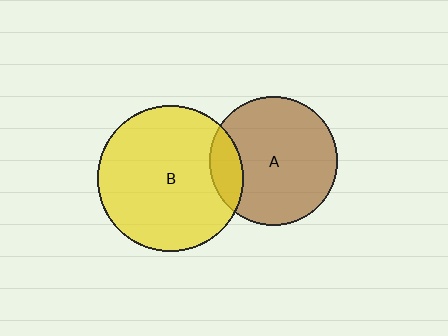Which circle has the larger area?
Circle B (yellow).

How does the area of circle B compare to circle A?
Approximately 1.3 times.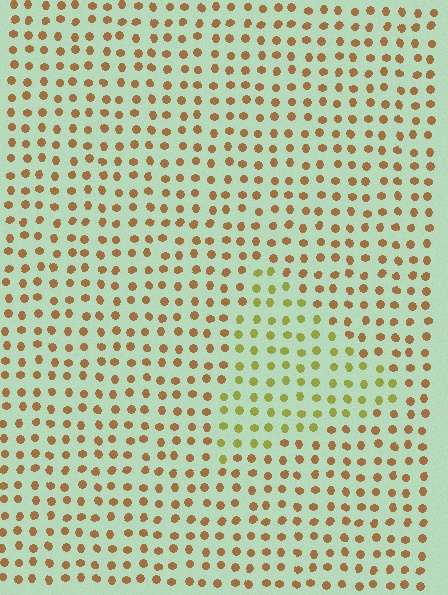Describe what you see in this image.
The image is filled with small brown elements in a uniform arrangement. A triangle-shaped region is visible where the elements are tinted to a slightly different hue, forming a subtle color boundary.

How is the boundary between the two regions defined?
The boundary is defined purely by a slight shift in hue (about 39 degrees). Spacing, size, and orientation are identical on both sides.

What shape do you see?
I see a triangle.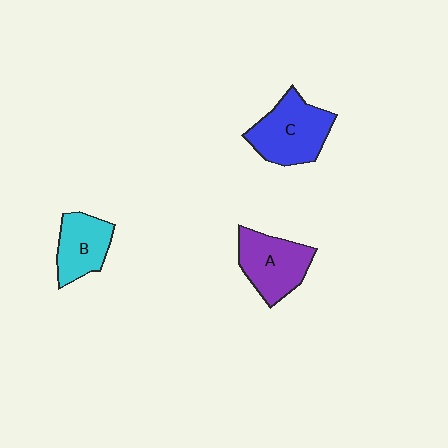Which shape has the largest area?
Shape C (blue).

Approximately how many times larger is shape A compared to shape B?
Approximately 1.2 times.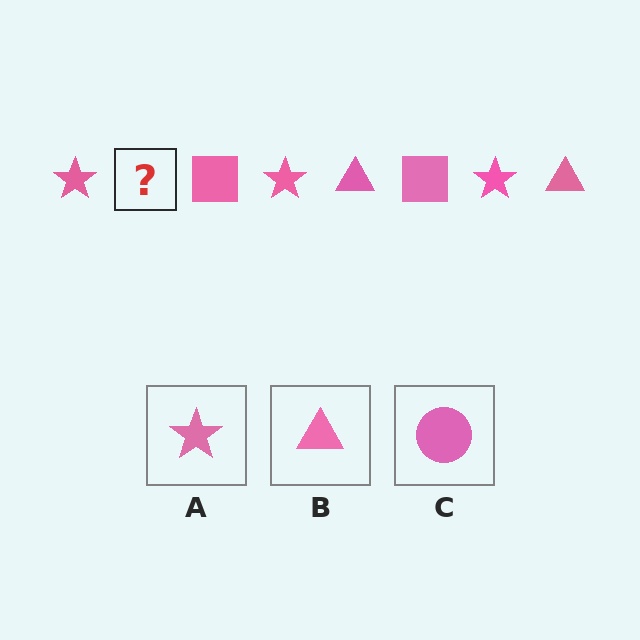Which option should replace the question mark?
Option B.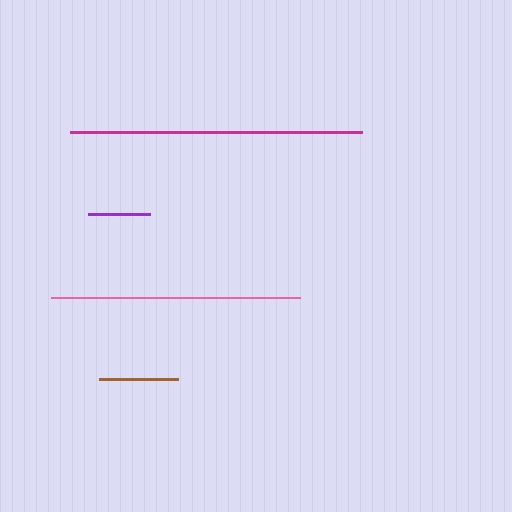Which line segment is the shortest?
The purple line is the shortest at approximately 62 pixels.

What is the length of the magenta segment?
The magenta segment is approximately 292 pixels long.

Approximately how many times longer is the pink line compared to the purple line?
The pink line is approximately 4.0 times the length of the purple line.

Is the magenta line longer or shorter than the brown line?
The magenta line is longer than the brown line.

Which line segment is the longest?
The magenta line is the longest at approximately 292 pixels.